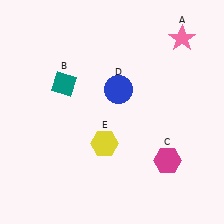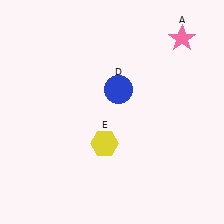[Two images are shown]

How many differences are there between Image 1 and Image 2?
There are 2 differences between the two images.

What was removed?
The magenta hexagon (C), the teal diamond (B) were removed in Image 2.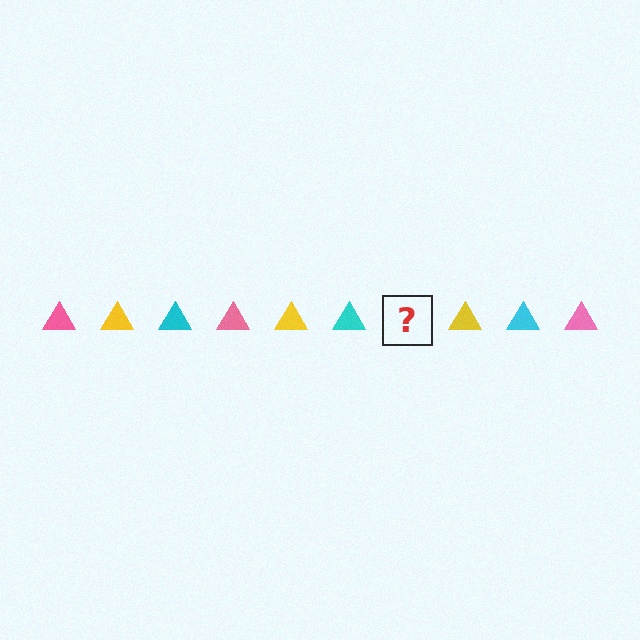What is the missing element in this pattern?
The missing element is a pink triangle.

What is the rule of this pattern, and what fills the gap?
The rule is that the pattern cycles through pink, yellow, cyan triangles. The gap should be filled with a pink triangle.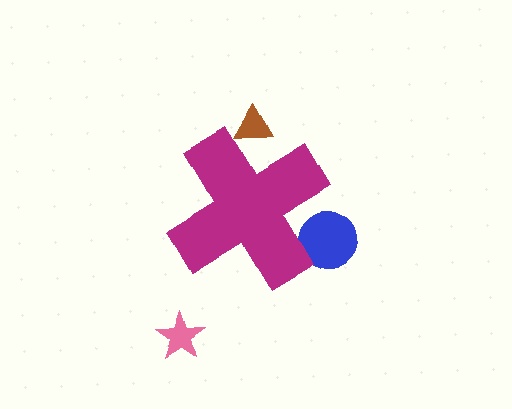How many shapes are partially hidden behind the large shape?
2 shapes are partially hidden.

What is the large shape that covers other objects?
A magenta cross.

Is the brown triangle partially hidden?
Yes, the brown triangle is partially hidden behind the magenta cross.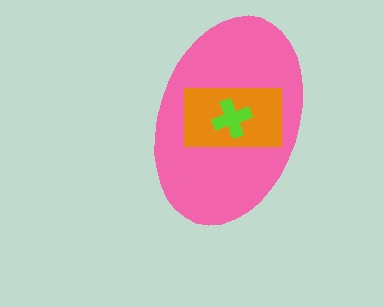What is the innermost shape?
The lime cross.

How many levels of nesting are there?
3.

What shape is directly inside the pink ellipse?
The orange rectangle.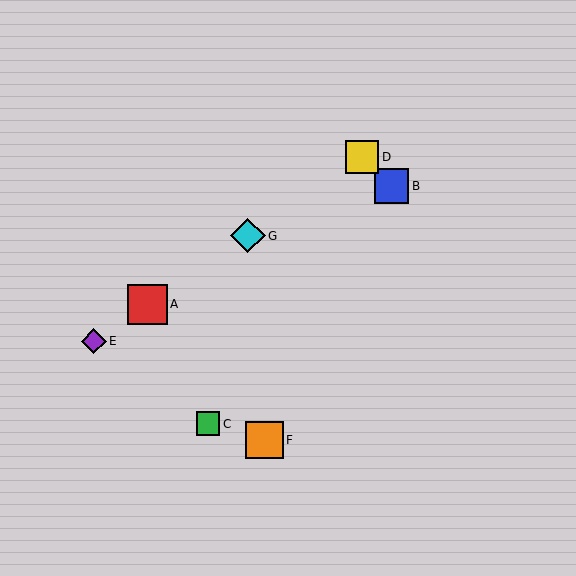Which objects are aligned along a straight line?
Objects A, D, E, G are aligned along a straight line.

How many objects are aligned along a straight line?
4 objects (A, D, E, G) are aligned along a straight line.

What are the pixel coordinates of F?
Object F is at (265, 440).